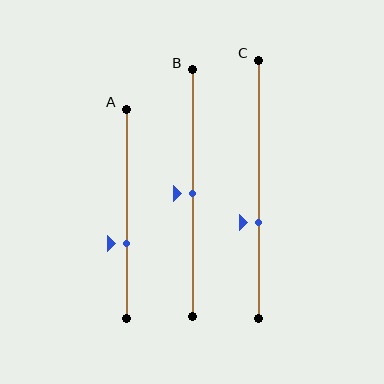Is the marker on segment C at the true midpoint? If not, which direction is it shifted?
No, the marker on segment C is shifted downward by about 13% of the segment length.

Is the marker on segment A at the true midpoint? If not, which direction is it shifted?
No, the marker on segment A is shifted downward by about 14% of the segment length.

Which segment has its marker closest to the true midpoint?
Segment B has its marker closest to the true midpoint.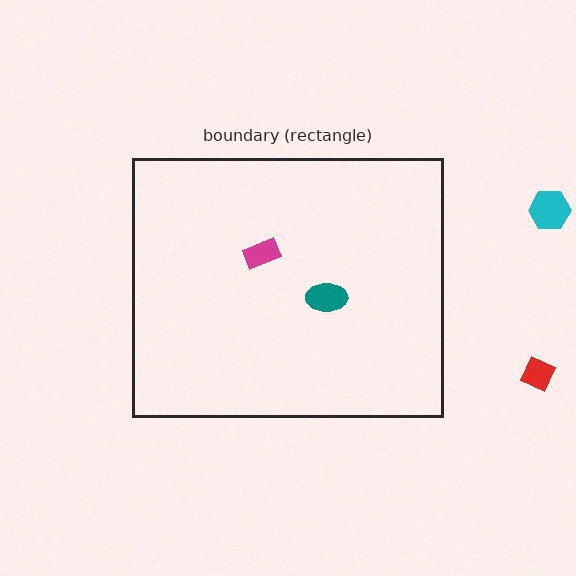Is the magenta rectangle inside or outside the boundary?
Inside.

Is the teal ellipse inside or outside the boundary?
Inside.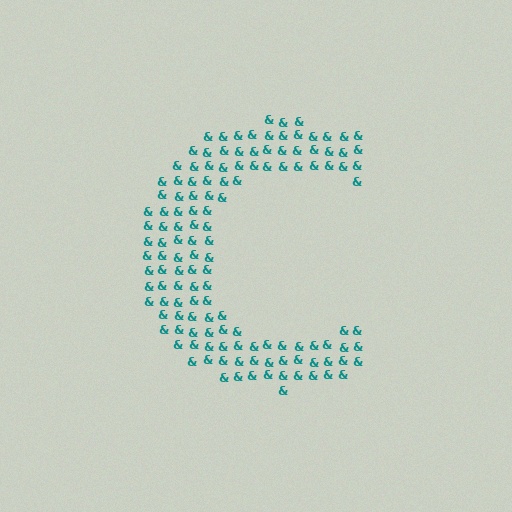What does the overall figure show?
The overall figure shows the letter C.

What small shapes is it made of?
It is made of small ampersands.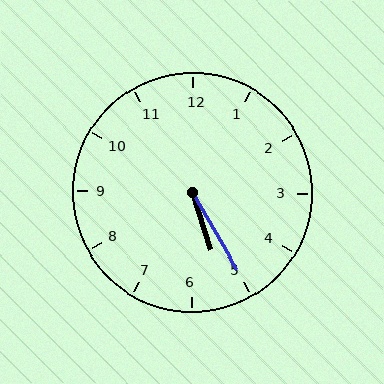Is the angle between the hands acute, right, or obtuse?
It is acute.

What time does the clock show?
5:25.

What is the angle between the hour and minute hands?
Approximately 12 degrees.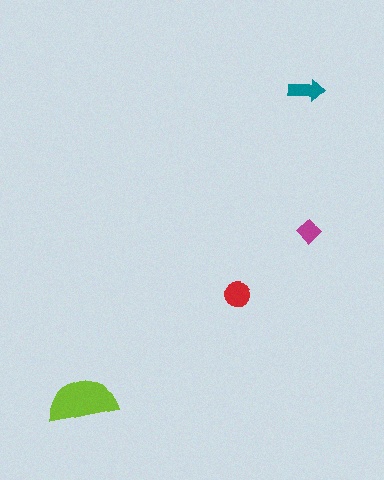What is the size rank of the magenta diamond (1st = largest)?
4th.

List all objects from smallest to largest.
The magenta diamond, the teal arrow, the red circle, the lime semicircle.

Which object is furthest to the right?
The magenta diamond is rightmost.